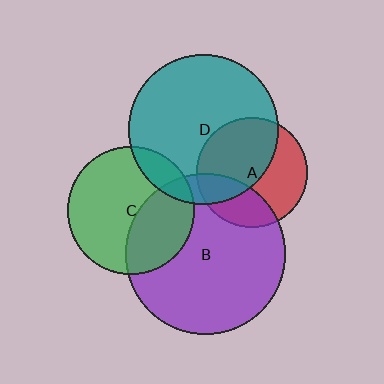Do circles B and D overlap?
Yes.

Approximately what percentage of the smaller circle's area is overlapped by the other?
Approximately 10%.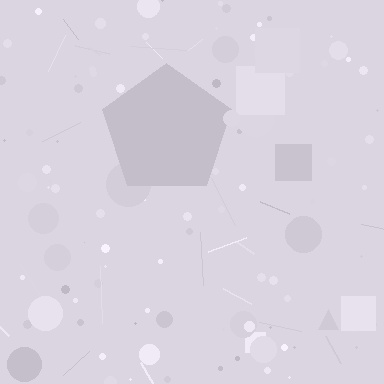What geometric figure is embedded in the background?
A pentagon is embedded in the background.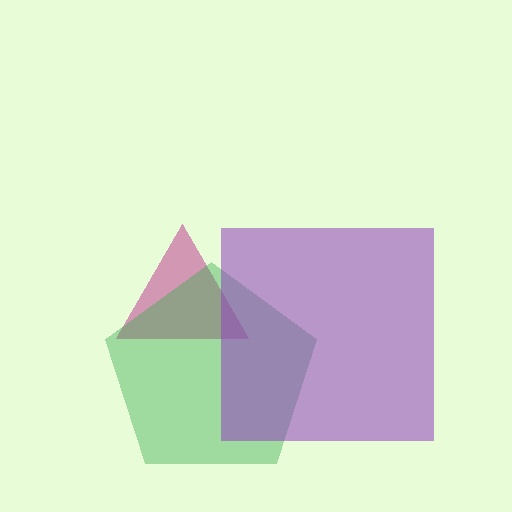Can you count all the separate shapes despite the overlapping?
Yes, there are 3 separate shapes.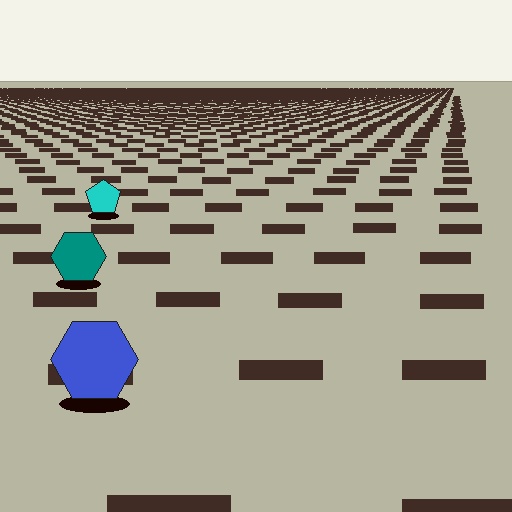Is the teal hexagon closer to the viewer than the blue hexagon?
No. The blue hexagon is closer — you can tell from the texture gradient: the ground texture is coarser near it.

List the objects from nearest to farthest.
From nearest to farthest: the blue hexagon, the teal hexagon, the cyan pentagon.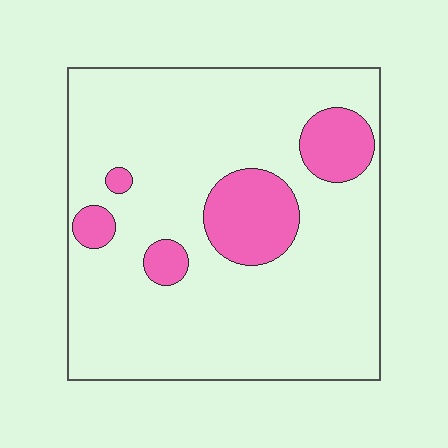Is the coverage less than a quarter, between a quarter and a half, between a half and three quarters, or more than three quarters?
Less than a quarter.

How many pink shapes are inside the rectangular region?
5.